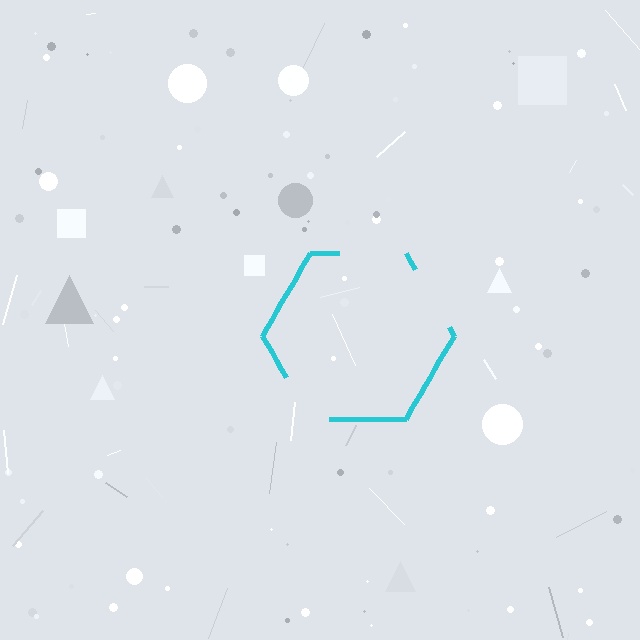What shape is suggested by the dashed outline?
The dashed outline suggests a hexagon.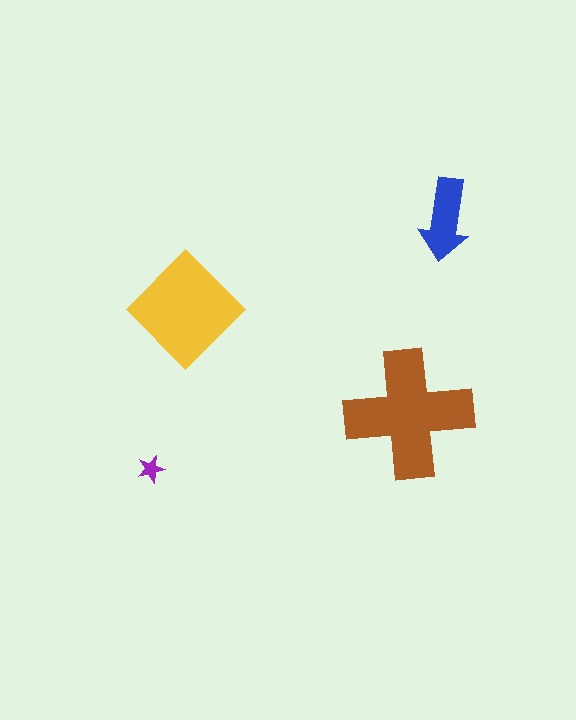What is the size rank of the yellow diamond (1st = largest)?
2nd.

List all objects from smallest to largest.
The purple star, the blue arrow, the yellow diamond, the brown cross.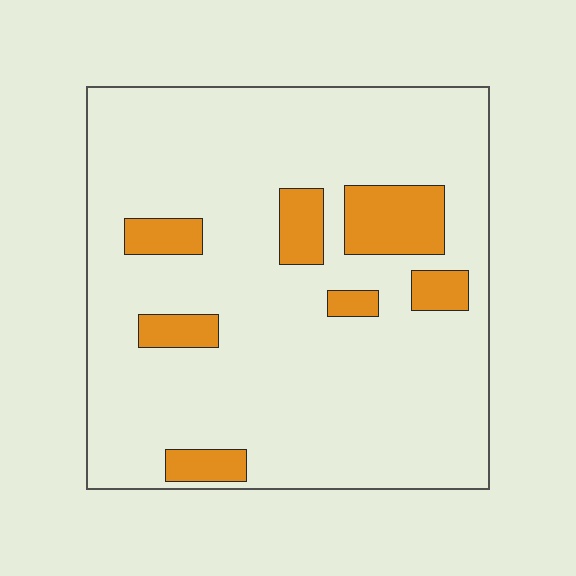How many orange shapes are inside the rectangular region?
7.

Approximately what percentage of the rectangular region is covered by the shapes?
Approximately 15%.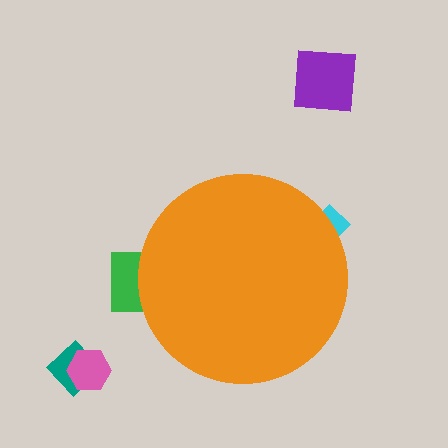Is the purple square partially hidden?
No, the purple square is fully visible.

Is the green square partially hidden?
Yes, the green square is partially hidden behind the orange circle.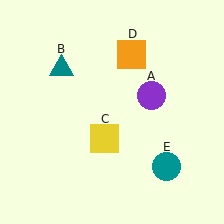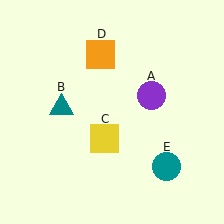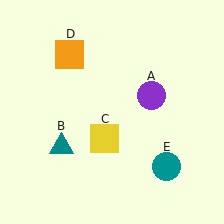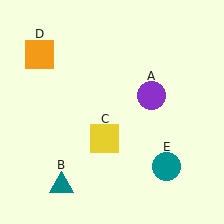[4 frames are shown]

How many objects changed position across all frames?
2 objects changed position: teal triangle (object B), orange square (object D).